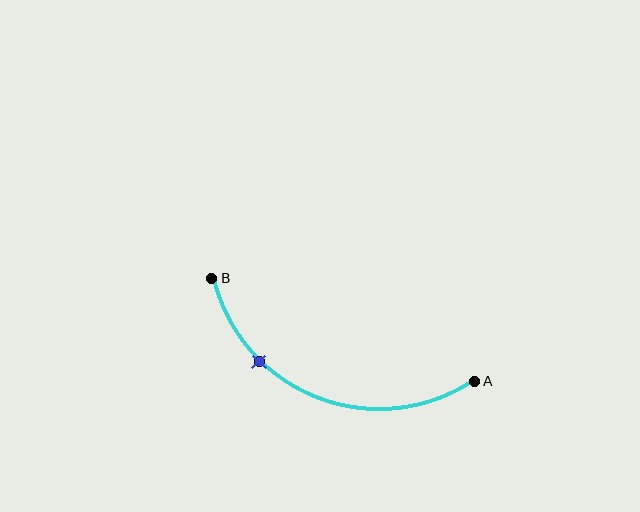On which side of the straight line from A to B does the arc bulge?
The arc bulges below the straight line connecting A and B.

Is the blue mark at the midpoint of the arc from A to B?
No. The blue mark lies on the arc but is closer to endpoint B. The arc midpoint would be at the point on the curve equidistant along the arc from both A and B.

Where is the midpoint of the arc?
The arc midpoint is the point on the curve farthest from the straight line joining A and B. It sits below that line.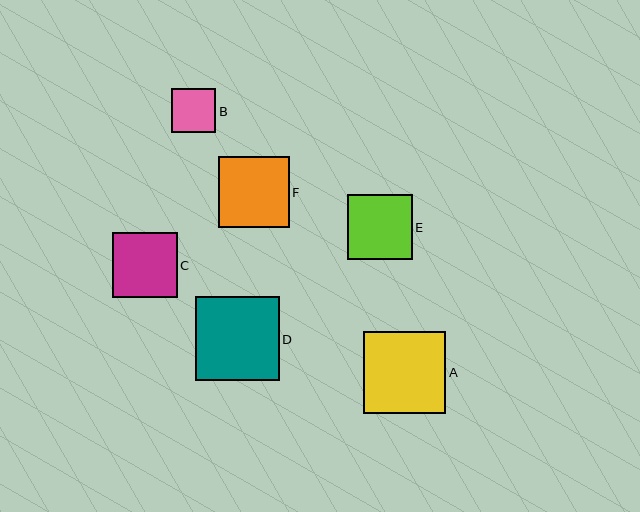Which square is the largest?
Square D is the largest with a size of approximately 84 pixels.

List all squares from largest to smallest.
From largest to smallest: D, A, F, C, E, B.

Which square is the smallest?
Square B is the smallest with a size of approximately 44 pixels.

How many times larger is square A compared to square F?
Square A is approximately 1.2 times the size of square F.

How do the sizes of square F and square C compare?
Square F and square C are approximately the same size.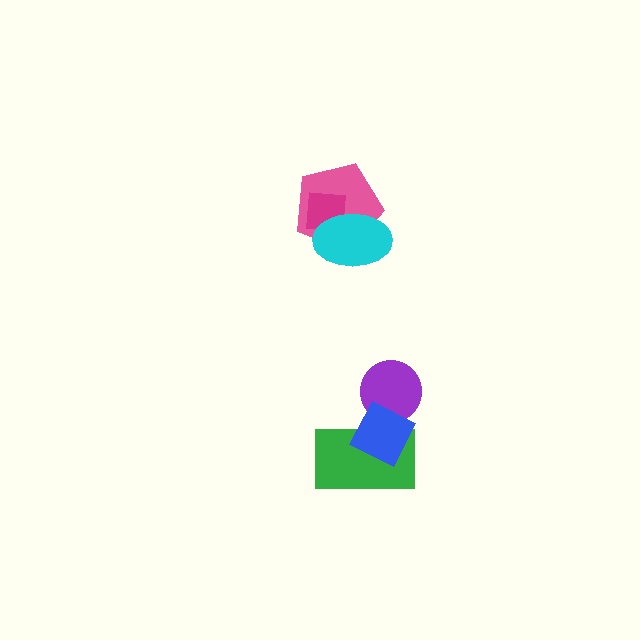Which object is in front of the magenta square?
The cyan ellipse is in front of the magenta square.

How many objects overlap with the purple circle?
1 object overlaps with the purple circle.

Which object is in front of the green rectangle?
The blue diamond is in front of the green rectangle.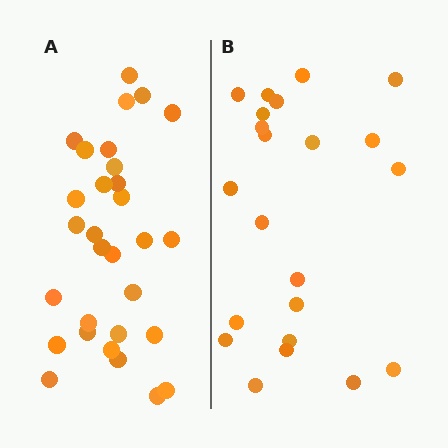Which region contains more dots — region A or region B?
Region A (the left region) has more dots.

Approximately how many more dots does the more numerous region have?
Region A has roughly 8 or so more dots than region B.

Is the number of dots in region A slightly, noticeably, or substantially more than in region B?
Region A has noticeably more, but not dramatically so. The ratio is roughly 1.4 to 1.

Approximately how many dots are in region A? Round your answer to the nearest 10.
About 30 dots.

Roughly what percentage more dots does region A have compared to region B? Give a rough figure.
About 35% more.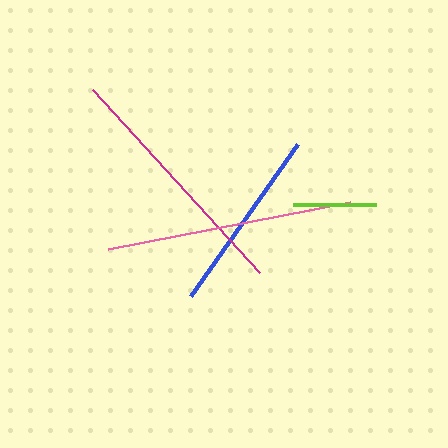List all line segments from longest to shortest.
From longest to shortest: magenta, pink, blue, lime.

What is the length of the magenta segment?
The magenta segment is approximately 248 pixels long.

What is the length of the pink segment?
The pink segment is approximately 247 pixels long.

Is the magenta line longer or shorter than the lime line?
The magenta line is longer than the lime line.